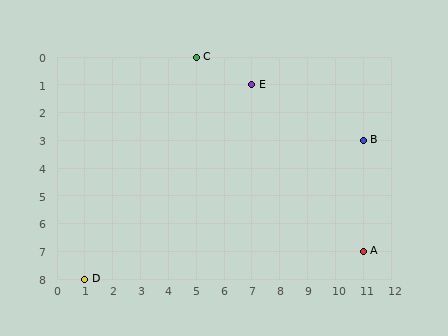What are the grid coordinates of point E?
Point E is at grid coordinates (7, 1).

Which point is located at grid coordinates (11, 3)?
Point B is at (11, 3).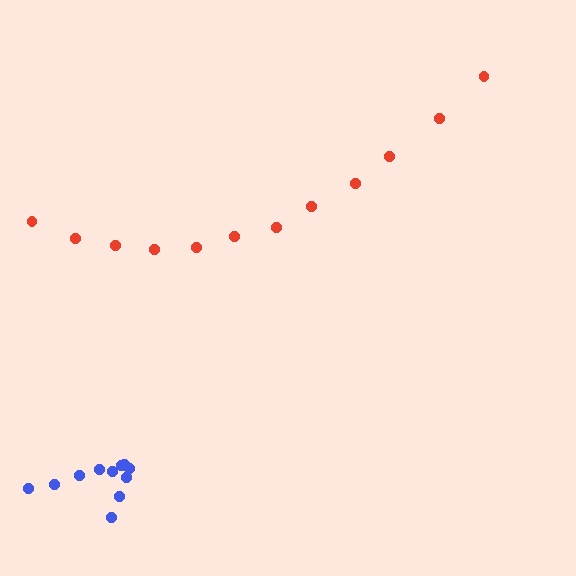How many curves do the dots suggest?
There are 2 distinct paths.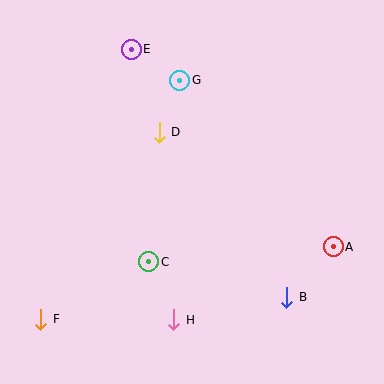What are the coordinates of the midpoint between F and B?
The midpoint between F and B is at (164, 308).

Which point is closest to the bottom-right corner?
Point B is closest to the bottom-right corner.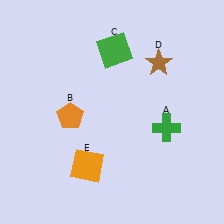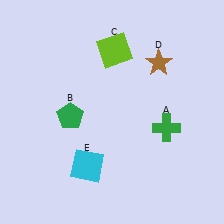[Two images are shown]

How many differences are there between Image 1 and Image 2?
There are 3 differences between the two images.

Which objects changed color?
B changed from orange to green. C changed from green to lime. E changed from orange to cyan.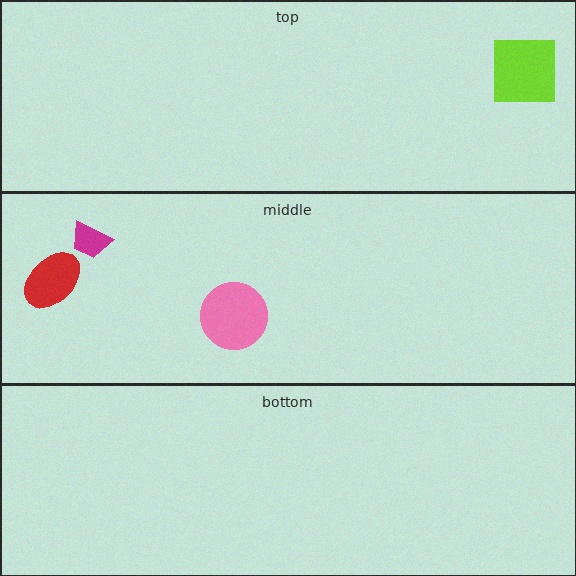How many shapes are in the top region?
1.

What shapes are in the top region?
The lime square.